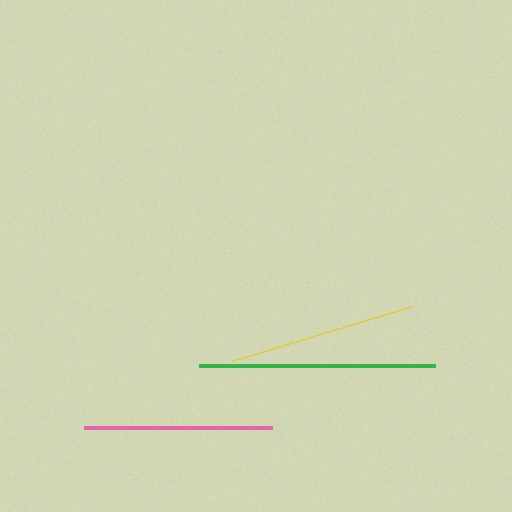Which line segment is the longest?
The green line is the longest at approximately 236 pixels.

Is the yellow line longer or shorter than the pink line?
The pink line is longer than the yellow line.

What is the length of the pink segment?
The pink segment is approximately 189 pixels long.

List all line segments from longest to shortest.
From longest to shortest: green, pink, yellow.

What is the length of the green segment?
The green segment is approximately 236 pixels long.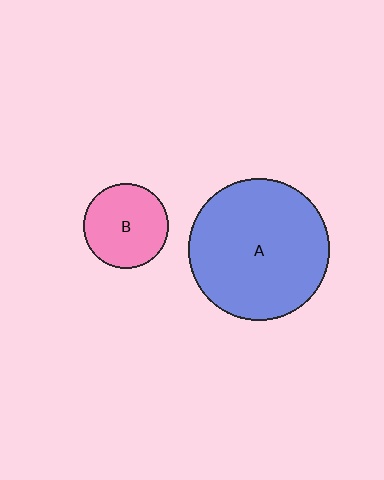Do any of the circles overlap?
No, none of the circles overlap.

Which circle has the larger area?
Circle A (blue).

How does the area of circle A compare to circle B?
Approximately 2.8 times.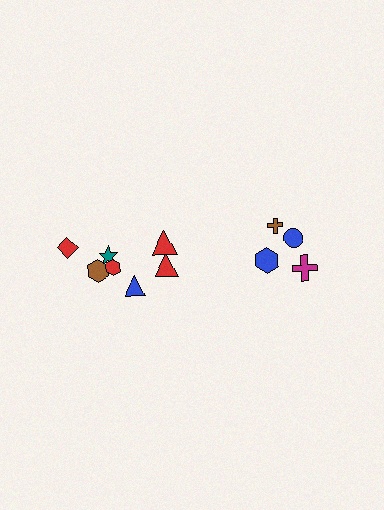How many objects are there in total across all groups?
There are 11 objects.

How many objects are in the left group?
There are 7 objects.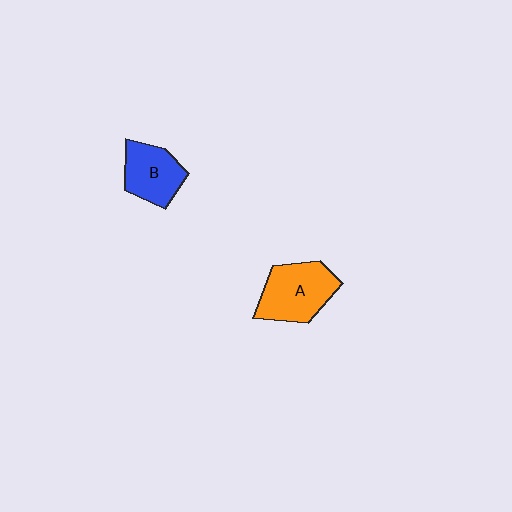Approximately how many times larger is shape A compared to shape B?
Approximately 1.3 times.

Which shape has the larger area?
Shape A (orange).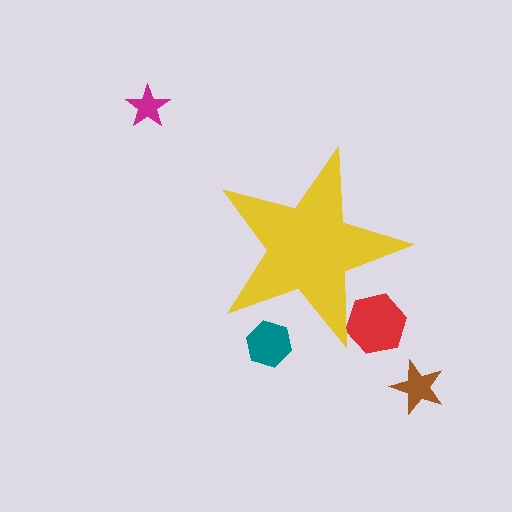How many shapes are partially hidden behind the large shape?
2 shapes are partially hidden.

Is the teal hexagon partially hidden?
Yes, the teal hexagon is partially hidden behind the yellow star.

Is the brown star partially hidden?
No, the brown star is fully visible.